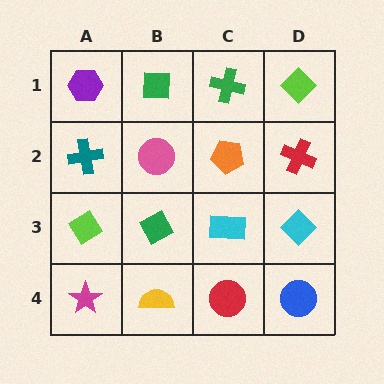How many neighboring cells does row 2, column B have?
4.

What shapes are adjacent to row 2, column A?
A purple hexagon (row 1, column A), a lime diamond (row 3, column A), a pink circle (row 2, column B).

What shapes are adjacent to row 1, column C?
An orange pentagon (row 2, column C), a green square (row 1, column B), a lime diamond (row 1, column D).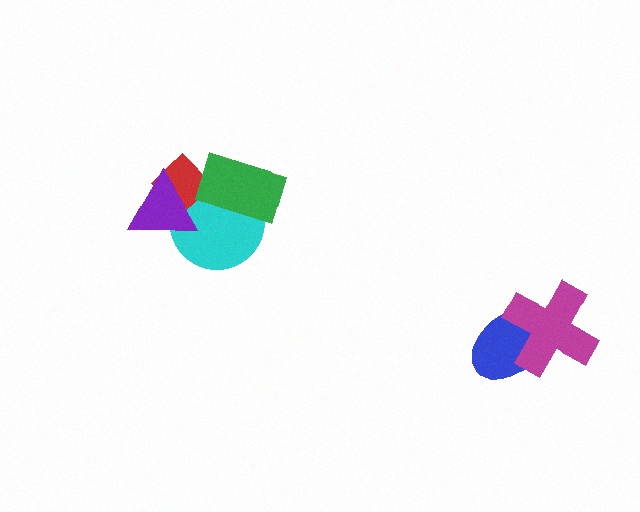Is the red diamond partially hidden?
Yes, it is partially covered by another shape.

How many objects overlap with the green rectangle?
2 objects overlap with the green rectangle.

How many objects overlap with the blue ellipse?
1 object overlaps with the blue ellipse.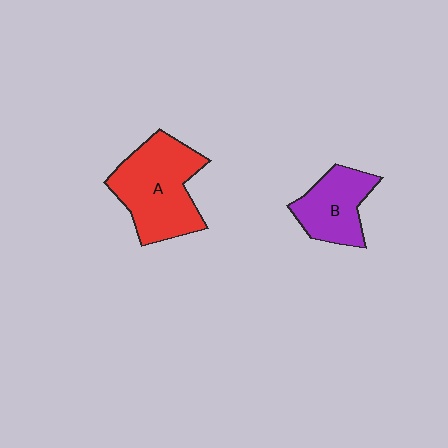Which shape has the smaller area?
Shape B (purple).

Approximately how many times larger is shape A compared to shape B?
Approximately 1.6 times.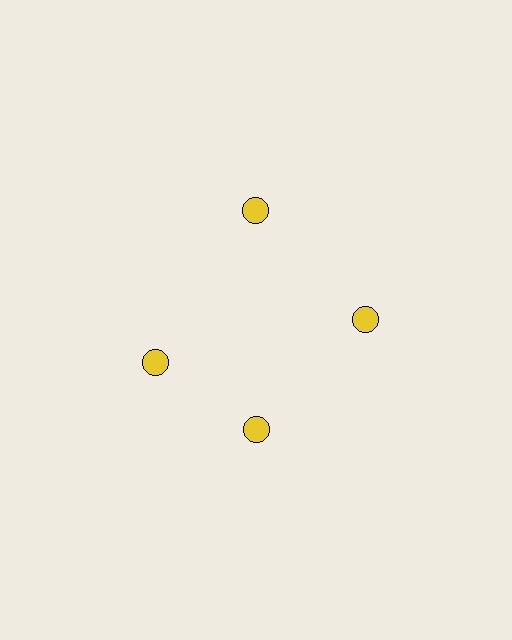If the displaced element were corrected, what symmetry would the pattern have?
It would have 4-fold rotational symmetry — the pattern would map onto itself every 90 degrees.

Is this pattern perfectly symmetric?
No. The 4 yellow circles are arranged in a ring, but one element near the 9 o'clock position is rotated out of alignment along the ring, breaking the 4-fold rotational symmetry.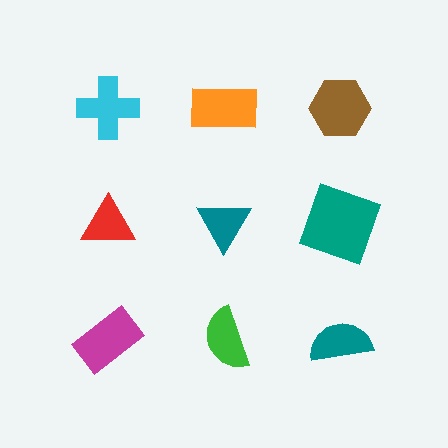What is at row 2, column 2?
A teal triangle.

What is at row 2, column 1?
A red triangle.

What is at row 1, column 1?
A cyan cross.